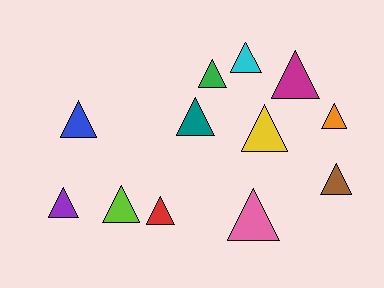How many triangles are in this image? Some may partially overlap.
There are 12 triangles.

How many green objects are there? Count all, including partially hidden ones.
There is 1 green object.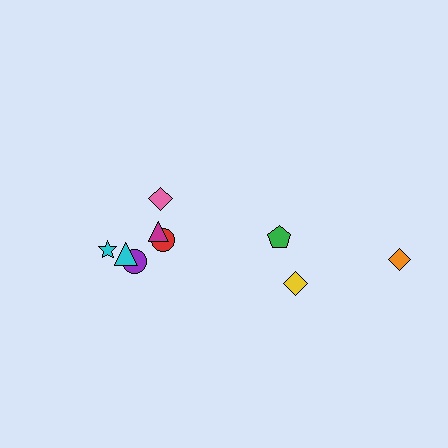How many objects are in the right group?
There are 3 objects.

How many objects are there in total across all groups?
There are 9 objects.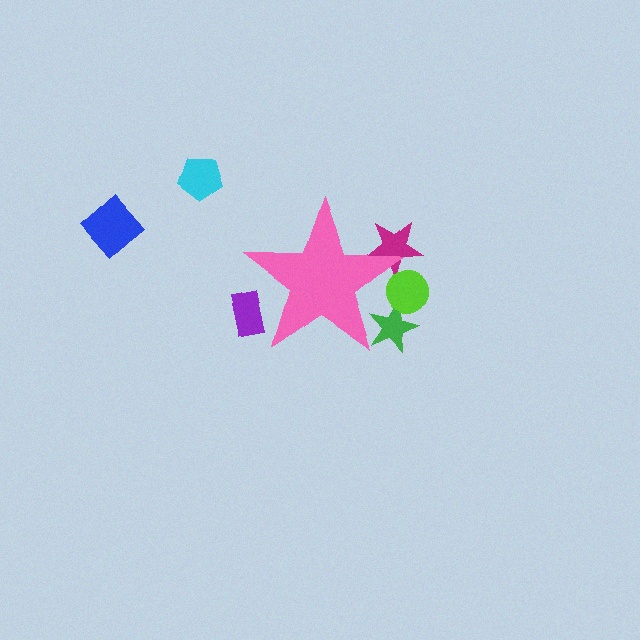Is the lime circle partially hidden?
Yes, the lime circle is partially hidden behind the pink star.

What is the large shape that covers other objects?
A pink star.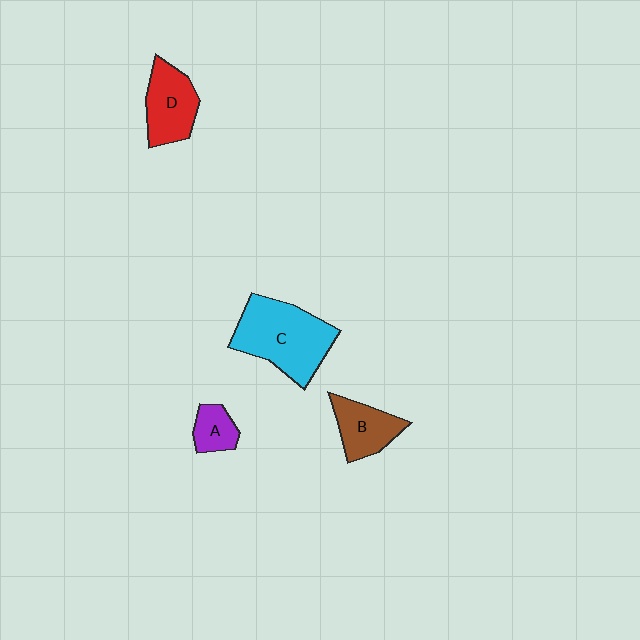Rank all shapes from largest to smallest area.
From largest to smallest: C (cyan), D (red), B (brown), A (purple).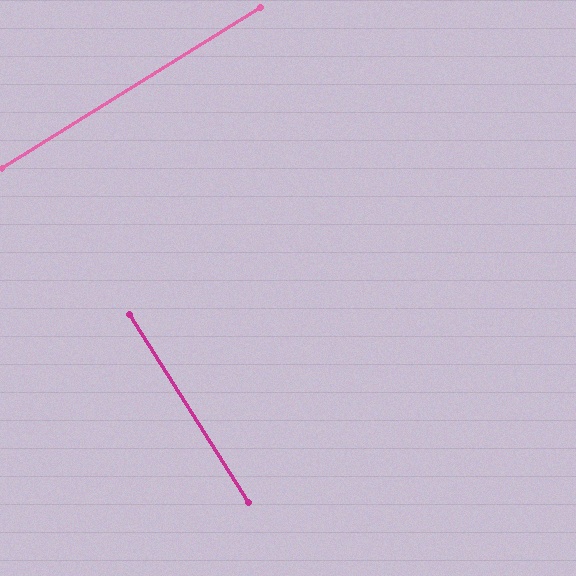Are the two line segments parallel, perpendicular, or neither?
Perpendicular — they meet at approximately 90°.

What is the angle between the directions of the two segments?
Approximately 90 degrees.